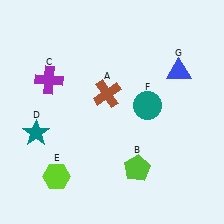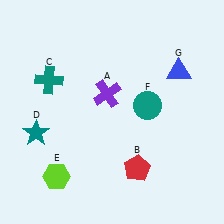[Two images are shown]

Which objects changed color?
A changed from brown to purple. B changed from lime to red. C changed from purple to teal.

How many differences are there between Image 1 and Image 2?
There are 3 differences between the two images.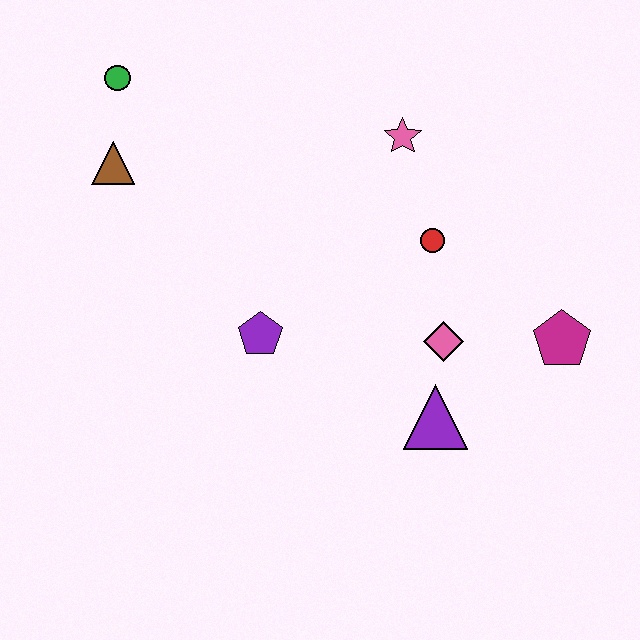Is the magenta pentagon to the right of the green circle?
Yes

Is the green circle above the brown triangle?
Yes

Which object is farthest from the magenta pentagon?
The green circle is farthest from the magenta pentagon.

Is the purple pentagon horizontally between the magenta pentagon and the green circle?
Yes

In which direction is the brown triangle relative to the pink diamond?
The brown triangle is to the left of the pink diamond.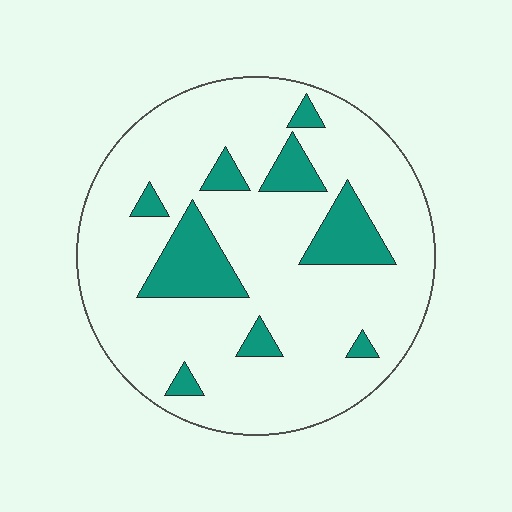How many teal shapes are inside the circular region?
9.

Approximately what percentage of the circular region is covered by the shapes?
Approximately 15%.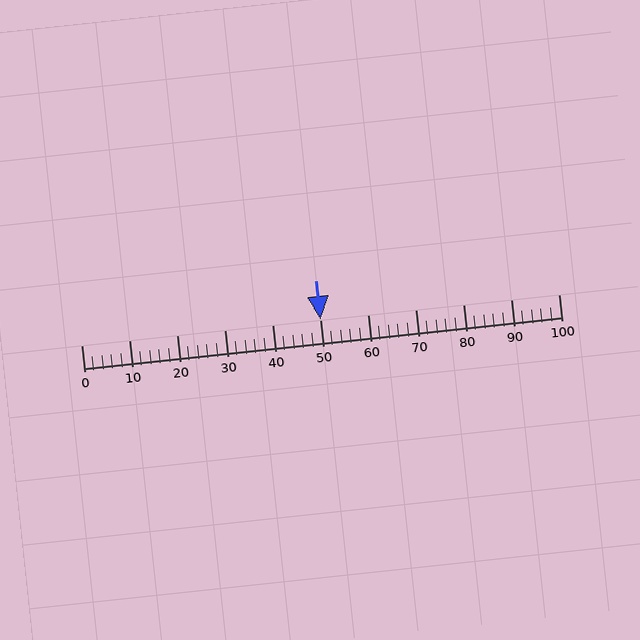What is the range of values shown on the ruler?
The ruler shows values from 0 to 100.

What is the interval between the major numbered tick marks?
The major tick marks are spaced 10 units apart.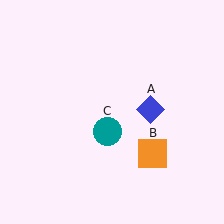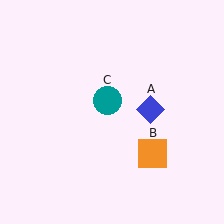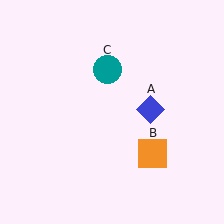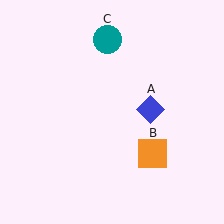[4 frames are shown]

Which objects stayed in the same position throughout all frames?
Blue diamond (object A) and orange square (object B) remained stationary.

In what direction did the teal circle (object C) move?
The teal circle (object C) moved up.